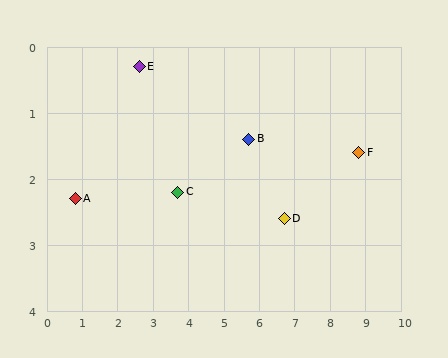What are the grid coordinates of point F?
Point F is at approximately (8.8, 1.6).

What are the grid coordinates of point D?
Point D is at approximately (6.7, 2.6).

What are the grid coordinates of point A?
Point A is at approximately (0.8, 2.3).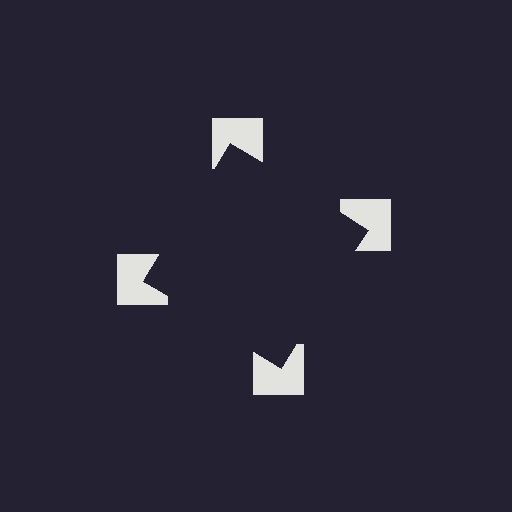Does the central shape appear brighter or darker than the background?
It typically appears slightly darker than the background, even though no actual brightness change is drawn.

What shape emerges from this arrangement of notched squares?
An illusory square — its edges are inferred from the aligned wedge cuts in the notched squares, not physically drawn.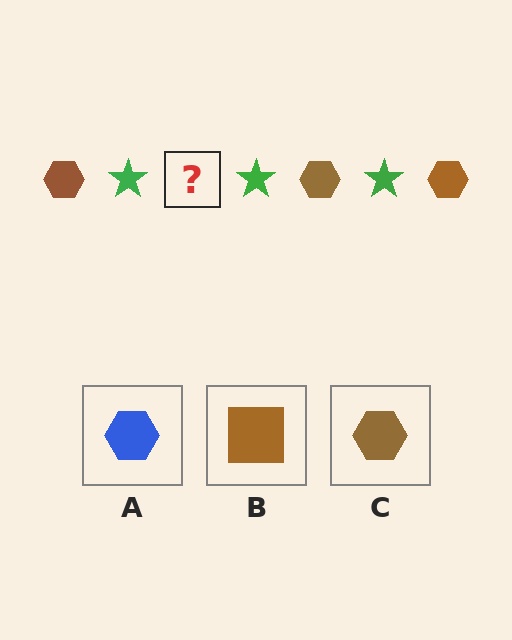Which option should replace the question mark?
Option C.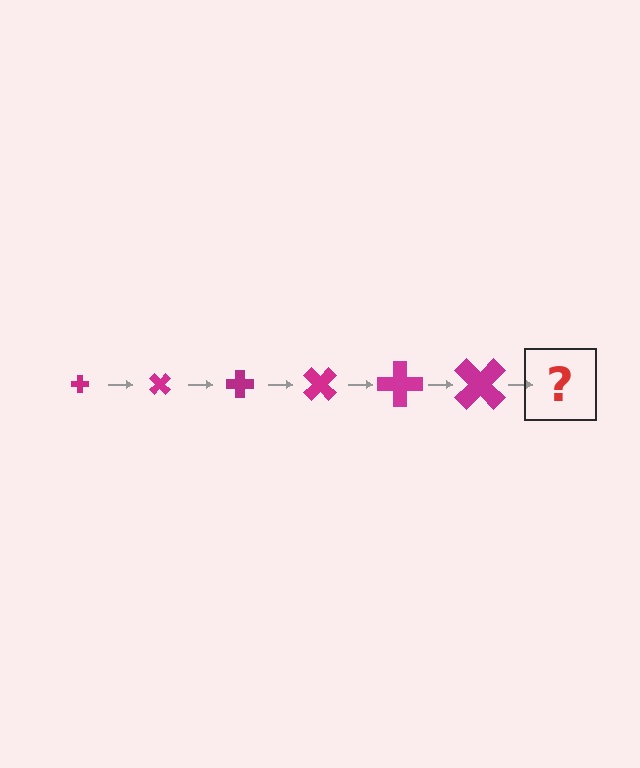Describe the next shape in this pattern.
It should be a cross, larger than the previous one and rotated 270 degrees from the start.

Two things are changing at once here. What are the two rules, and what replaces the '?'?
The two rules are that the cross grows larger each step and it rotates 45 degrees each step. The '?' should be a cross, larger than the previous one and rotated 270 degrees from the start.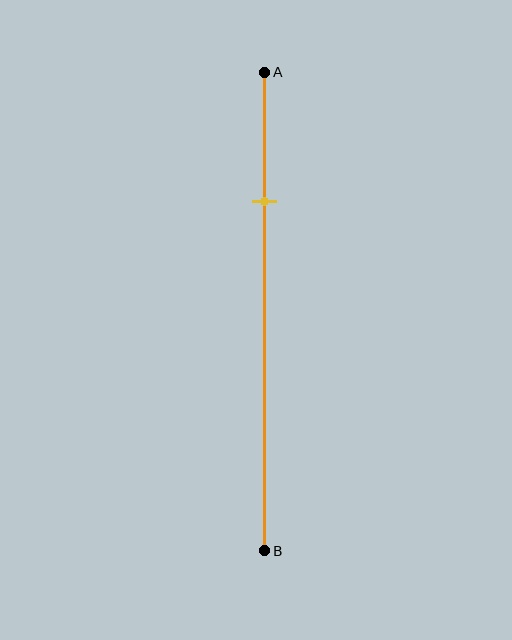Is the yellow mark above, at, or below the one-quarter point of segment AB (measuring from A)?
The yellow mark is approximately at the one-quarter point of segment AB.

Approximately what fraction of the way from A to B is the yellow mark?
The yellow mark is approximately 25% of the way from A to B.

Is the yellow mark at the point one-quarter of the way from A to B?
Yes, the mark is approximately at the one-quarter point.